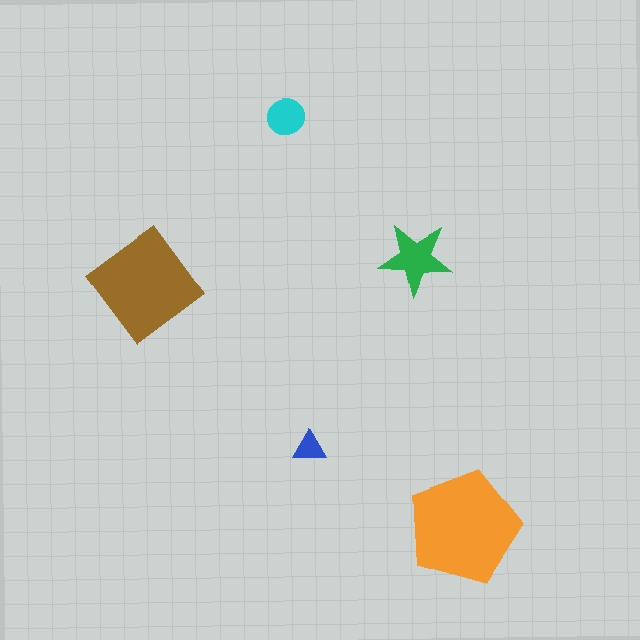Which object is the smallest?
The blue triangle.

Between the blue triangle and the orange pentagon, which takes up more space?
The orange pentagon.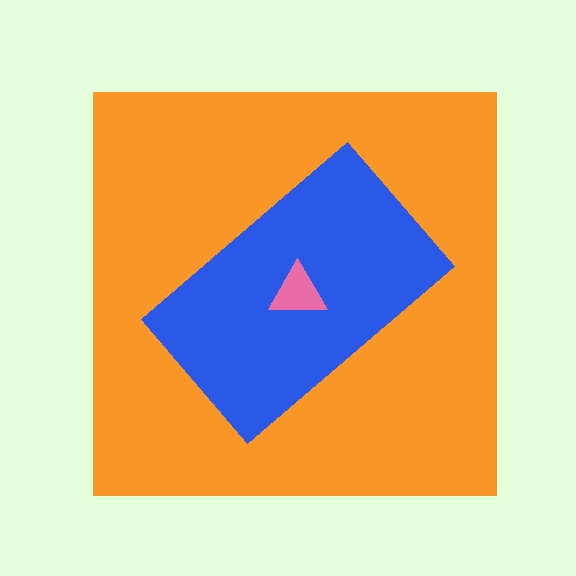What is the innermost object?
The pink triangle.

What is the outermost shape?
The orange square.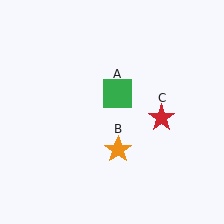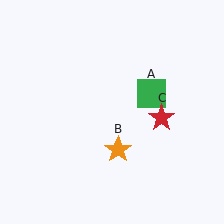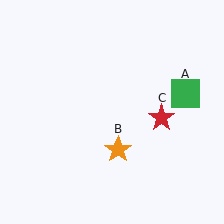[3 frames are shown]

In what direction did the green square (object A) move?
The green square (object A) moved right.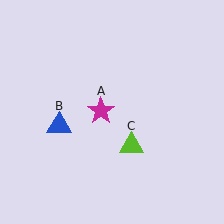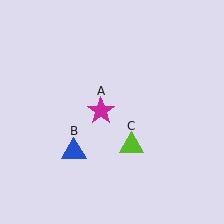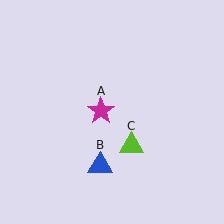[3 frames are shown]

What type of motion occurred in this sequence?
The blue triangle (object B) rotated counterclockwise around the center of the scene.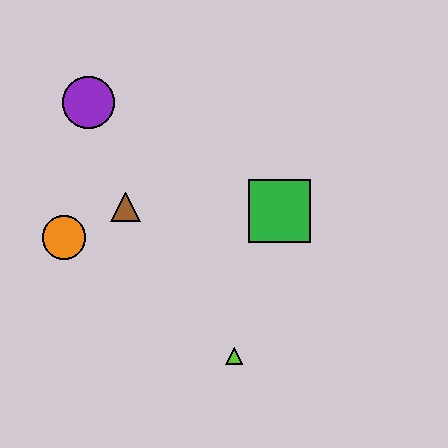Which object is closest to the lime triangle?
The green square is closest to the lime triangle.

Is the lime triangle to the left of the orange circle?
No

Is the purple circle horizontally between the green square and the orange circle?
Yes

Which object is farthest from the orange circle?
The green square is farthest from the orange circle.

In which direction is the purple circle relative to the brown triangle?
The purple circle is above the brown triangle.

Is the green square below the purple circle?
Yes